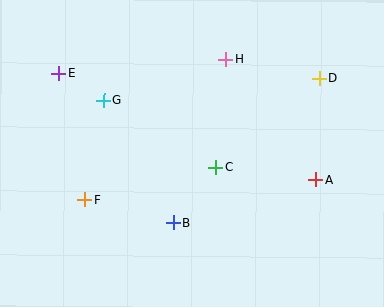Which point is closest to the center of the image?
Point C at (216, 167) is closest to the center.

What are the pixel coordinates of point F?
Point F is at (84, 200).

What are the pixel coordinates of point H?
Point H is at (226, 60).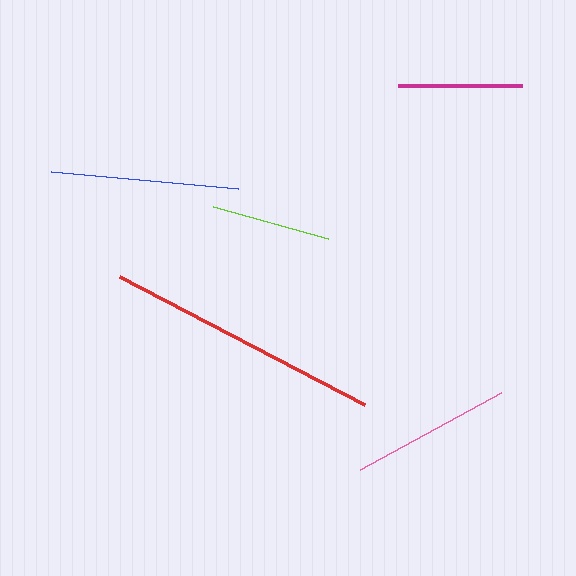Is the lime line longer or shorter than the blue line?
The blue line is longer than the lime line.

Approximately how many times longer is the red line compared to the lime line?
The red line is approximately 2.3 times the length of the lime line.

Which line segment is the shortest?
The lime line is the shortest at approximately 120 pixels.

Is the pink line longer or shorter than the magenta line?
The pink line is longer than the magenta line.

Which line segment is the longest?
The red line is the longest at approximately 276 pixels.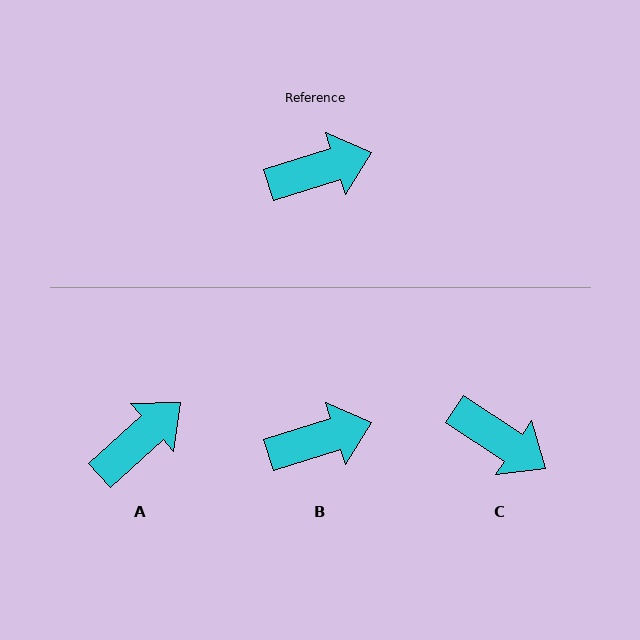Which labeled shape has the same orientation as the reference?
B.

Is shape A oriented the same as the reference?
No, it is off by about 25 degrees.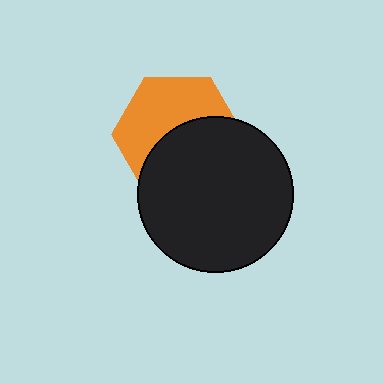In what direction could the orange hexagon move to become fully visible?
The orange hexagon could move up. That would shift it out from behind the black circle entirely.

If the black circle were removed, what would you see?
You would see the complete orange hexagon.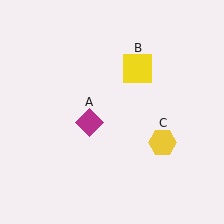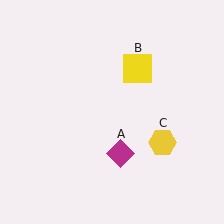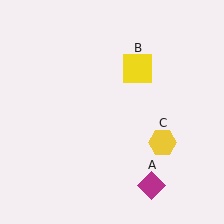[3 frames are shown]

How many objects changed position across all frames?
1 object changed position: magenta diamond (object A).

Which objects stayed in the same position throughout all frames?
Yellow square (object B) and yellow hexagon (object C) remained stationary.